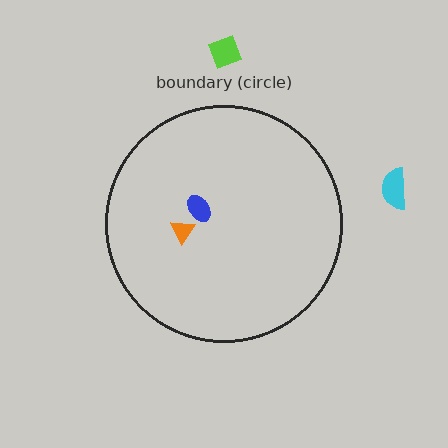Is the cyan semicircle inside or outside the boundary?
Outside.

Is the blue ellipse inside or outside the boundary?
Inside.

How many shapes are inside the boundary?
2 inside, 2 outside.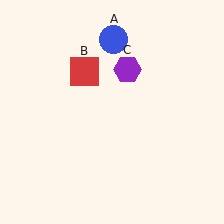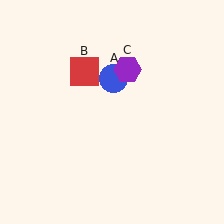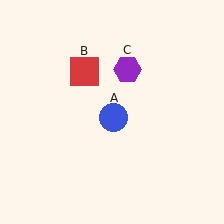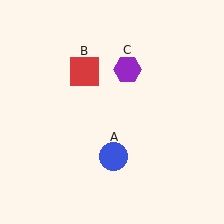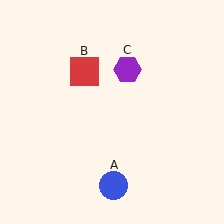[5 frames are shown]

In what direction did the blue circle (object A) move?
The blue circle (object A) moved down.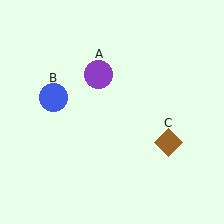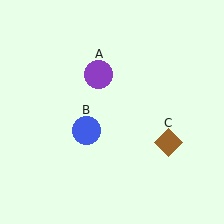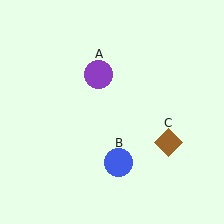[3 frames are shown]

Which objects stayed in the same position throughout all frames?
Purple circle (object A) and brown diamond (object C) remained stationary.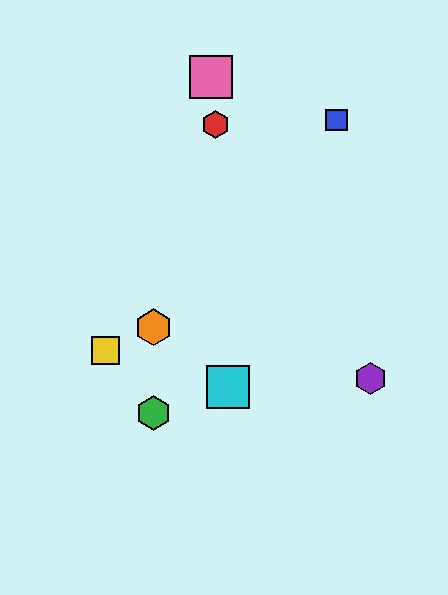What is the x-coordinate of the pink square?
The pink square is at x≈211.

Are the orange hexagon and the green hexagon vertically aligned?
Yes, both are at x≈153.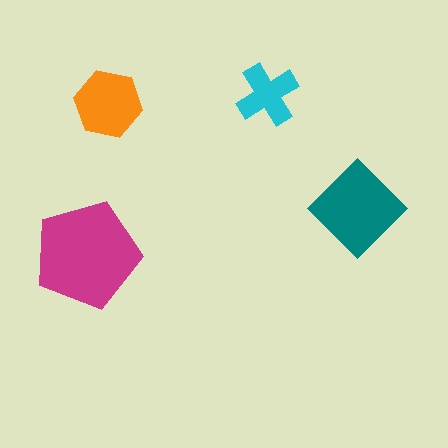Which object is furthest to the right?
The teal diamond is rightmost.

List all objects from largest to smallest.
The magenta pentagon, the teal diamond, the orange hexagon, the cyan cross.